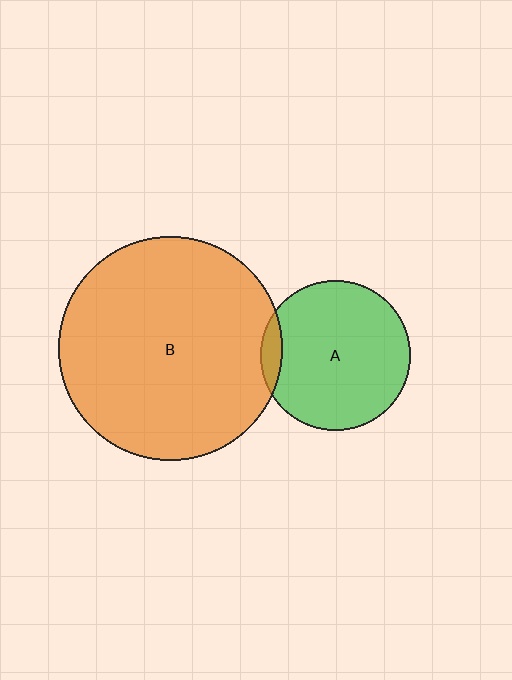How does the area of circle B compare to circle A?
Approximately 2.2 times.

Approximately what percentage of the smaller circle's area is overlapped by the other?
Approximately 5%.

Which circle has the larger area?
Circle B (orange).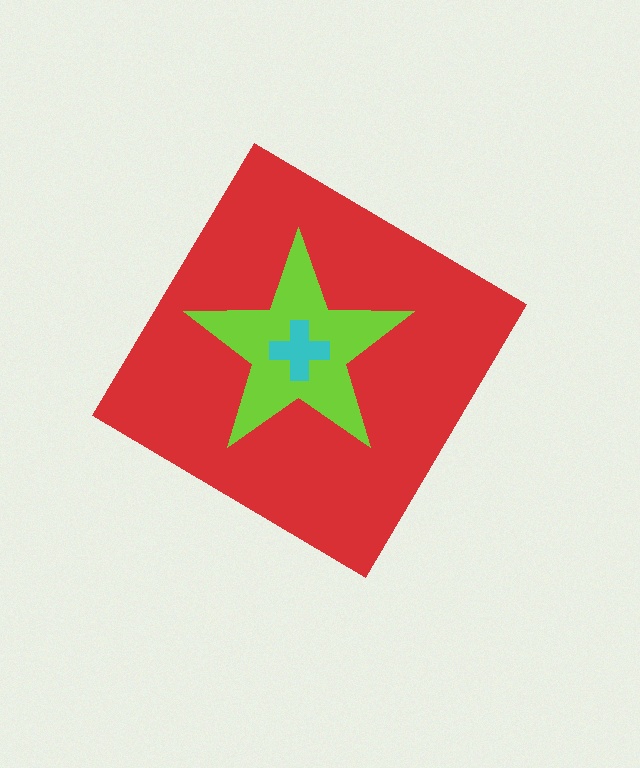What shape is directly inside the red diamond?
The lime star.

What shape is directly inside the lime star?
The cyan cross.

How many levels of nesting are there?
3.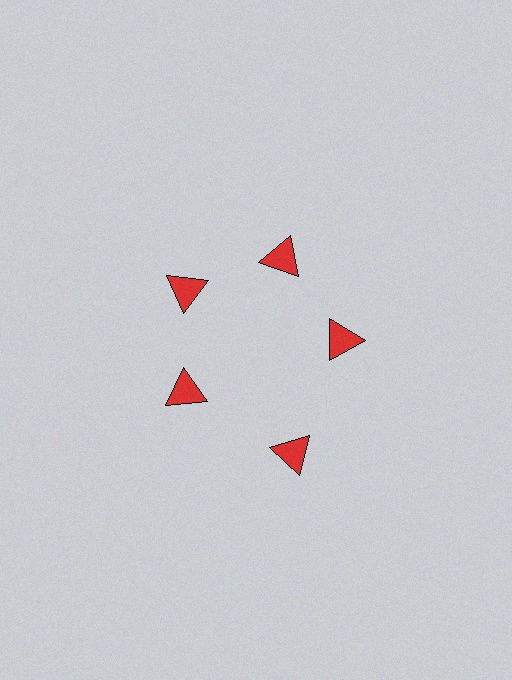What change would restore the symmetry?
The symmetry would be restored by moving it inward, back onto the ring so that all 5 triangles sit at equal angles and equal distance from the center.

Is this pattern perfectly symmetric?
No. The 5 red triangles are arranged in a ring, but one element near the 5 o'clock position is pushed outward from the center, breaking the 5-fold rotational symmetry.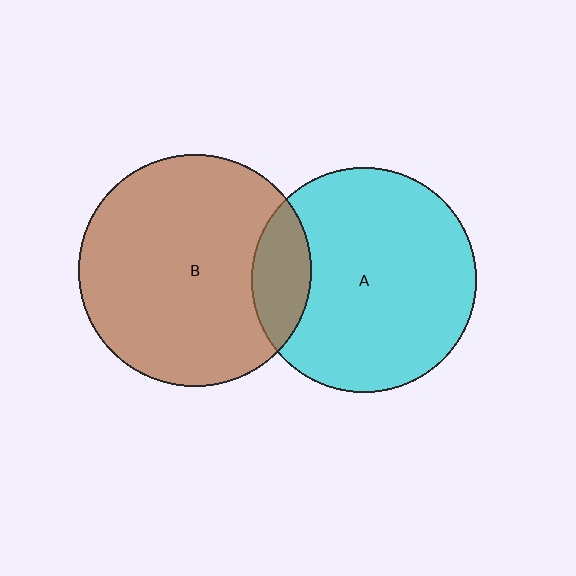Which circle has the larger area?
Circle B (brown).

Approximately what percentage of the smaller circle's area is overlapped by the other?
Approximately 15%.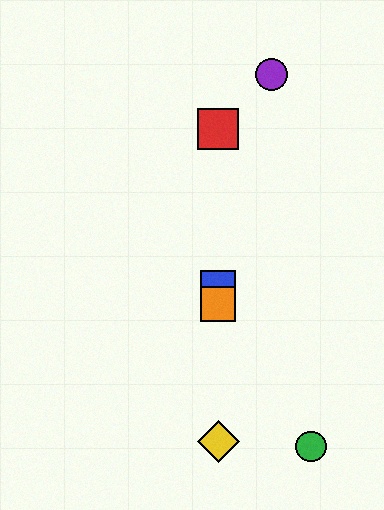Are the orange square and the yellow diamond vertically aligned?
Yes, both are at x≈218.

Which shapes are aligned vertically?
The red square, the blue square, the yellow diamond, the orange square are aligned vertically.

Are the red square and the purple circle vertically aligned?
No, the red square is at x≈218 and the purple circle is at x≈271.